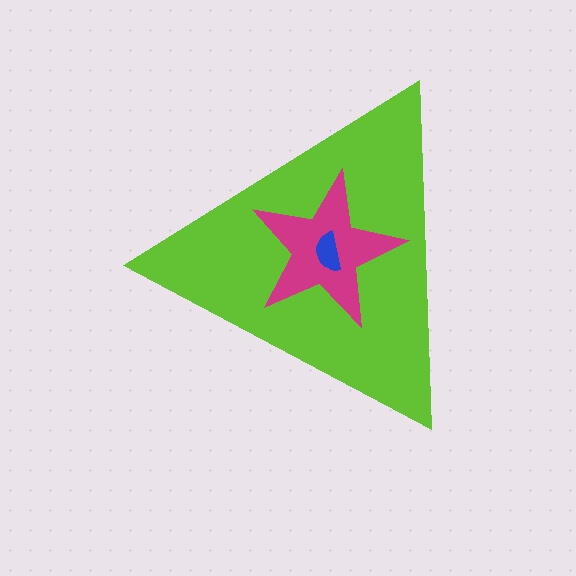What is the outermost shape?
The lime triangle.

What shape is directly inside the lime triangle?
The magenta star.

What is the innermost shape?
The blue semicircle.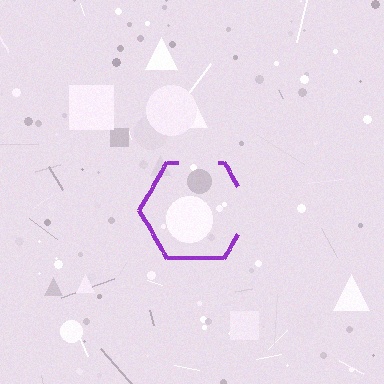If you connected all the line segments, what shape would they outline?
They would outline a hexagon.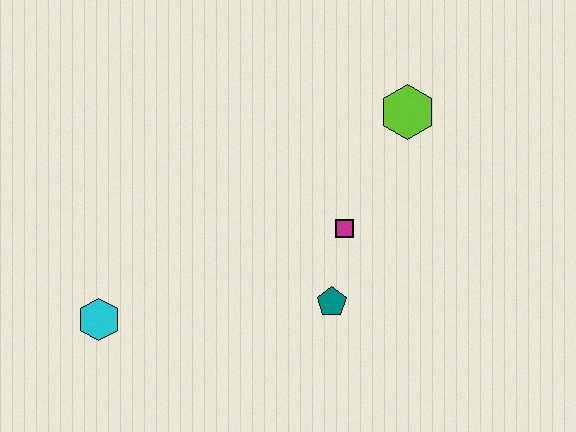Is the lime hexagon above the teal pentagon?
Yes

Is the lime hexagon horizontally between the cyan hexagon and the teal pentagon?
No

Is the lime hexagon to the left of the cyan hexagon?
No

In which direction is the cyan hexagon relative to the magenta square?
The cyan hexagon is to the left of the magenta square.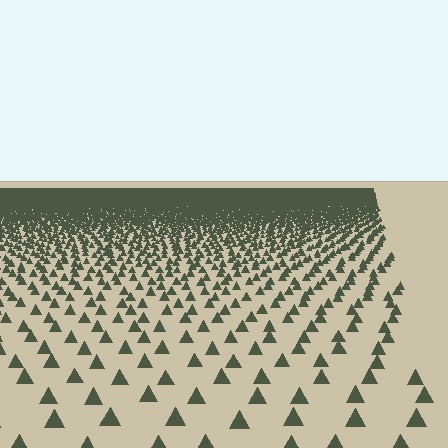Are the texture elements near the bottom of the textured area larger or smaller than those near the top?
Larger. Near the bottom, elements are closer to the viewer and appear at a bigger on-screen size.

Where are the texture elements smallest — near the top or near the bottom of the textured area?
Near the top.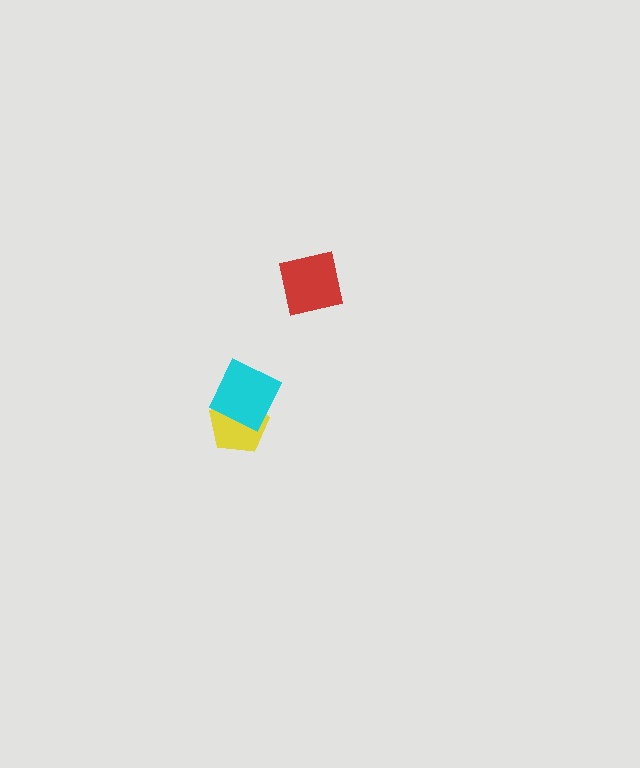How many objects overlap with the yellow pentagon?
1 object overlaps with the yellow pentagon.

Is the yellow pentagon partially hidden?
Yes, it is partially covered by another shape.